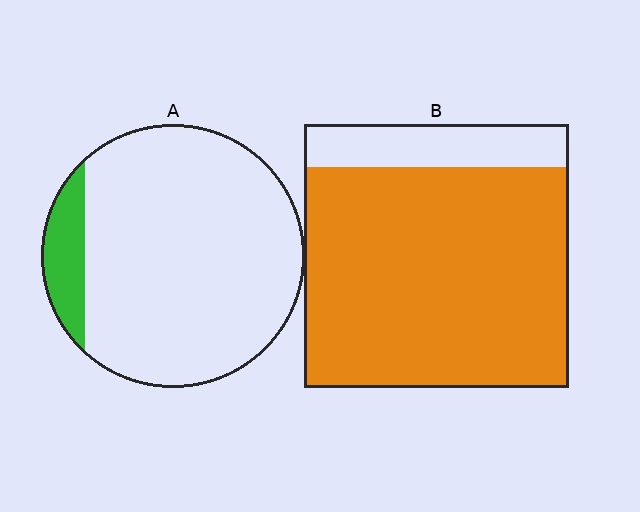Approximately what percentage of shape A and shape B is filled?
A is approximately 10% and B is approximately 85%.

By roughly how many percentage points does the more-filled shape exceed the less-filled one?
By roughly 75 percentage points (B over A).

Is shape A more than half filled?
No.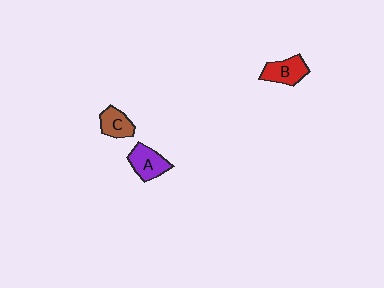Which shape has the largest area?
Shape A (purple).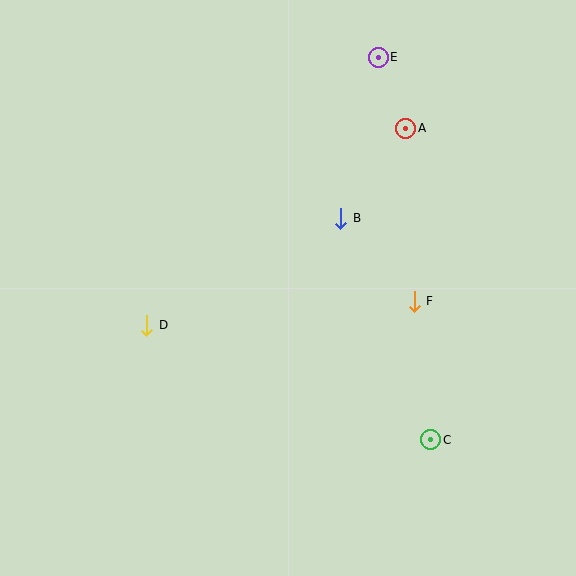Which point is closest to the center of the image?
Point B at (341, 218) is closest to the center.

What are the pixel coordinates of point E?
Point E is at (378, 57).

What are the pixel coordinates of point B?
Point B is at (341, 218).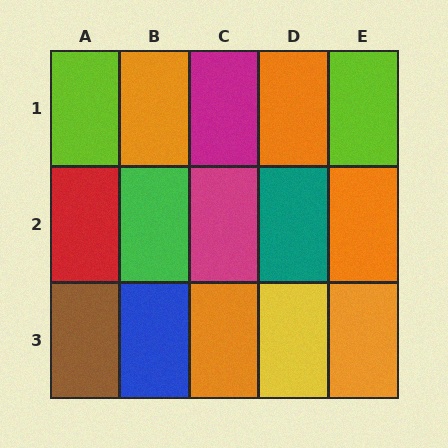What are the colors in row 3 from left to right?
Brown, blue, orange, yellow, orange.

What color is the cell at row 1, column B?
Orange.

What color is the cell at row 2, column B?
Green.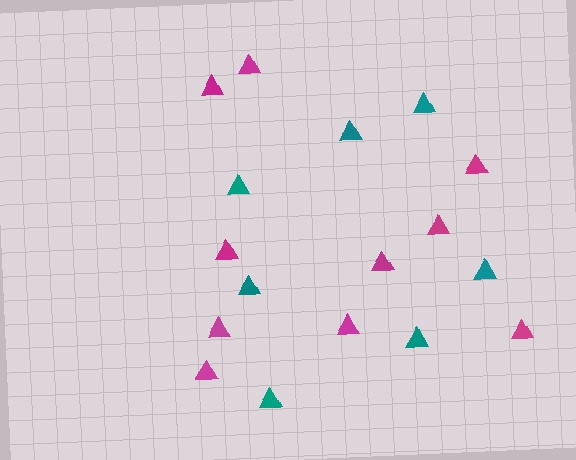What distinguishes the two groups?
There are 2 groups: one group of magenta triangles (10) and one group of teal triangles (7).